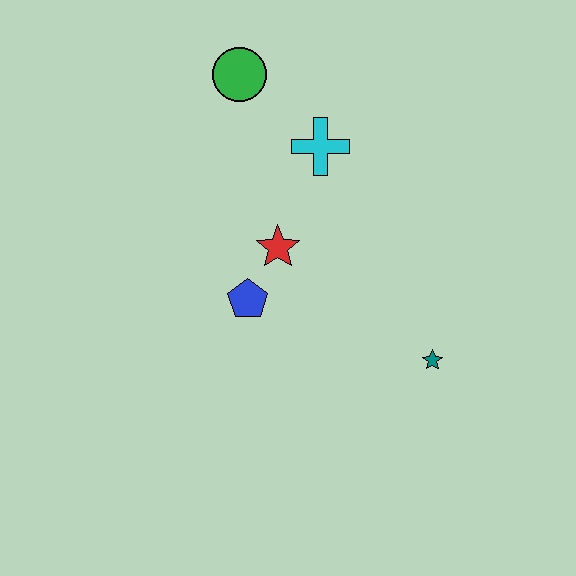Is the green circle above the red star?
Yes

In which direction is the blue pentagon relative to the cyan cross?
The blue pentagon is below the cyan cross.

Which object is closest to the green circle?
The cyan cross is closest to the green circle.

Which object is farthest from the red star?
The teal star is farthest from the red star.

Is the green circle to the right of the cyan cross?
No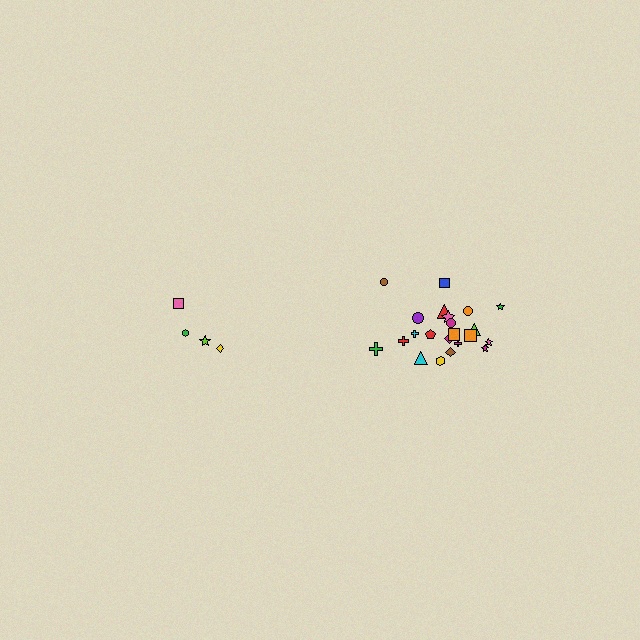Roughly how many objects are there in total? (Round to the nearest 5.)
Roughly 25 objects in total.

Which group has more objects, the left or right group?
The right group.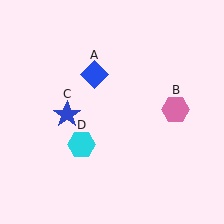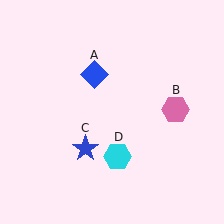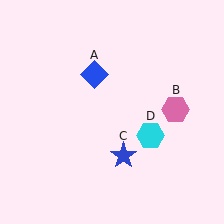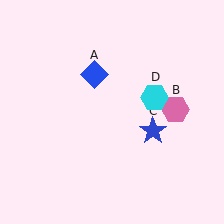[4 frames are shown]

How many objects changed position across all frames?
2 objects changed position: blue star (object C), cyan hexagon (object D).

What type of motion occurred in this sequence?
The blue star (object C), cyan hexagon (object D) rotated counterclockwise around the center of the scene.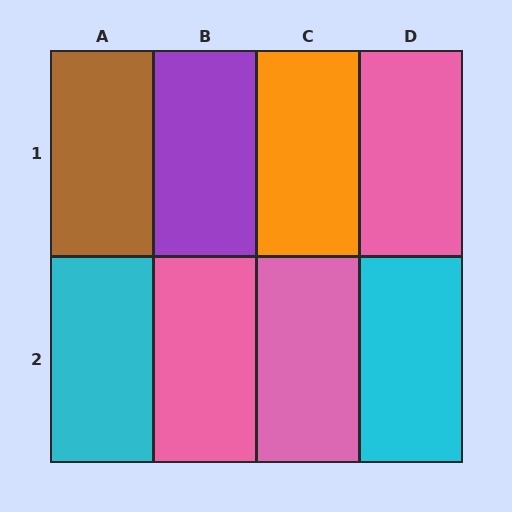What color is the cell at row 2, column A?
Cyan.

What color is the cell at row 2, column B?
Pink.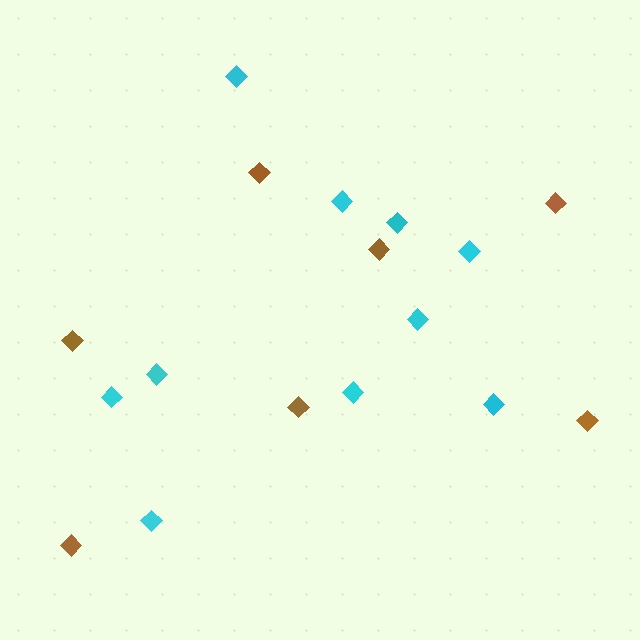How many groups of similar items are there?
There are 2 groups: one group of brown diamonds (7) and one group of cyan diamonds (10).